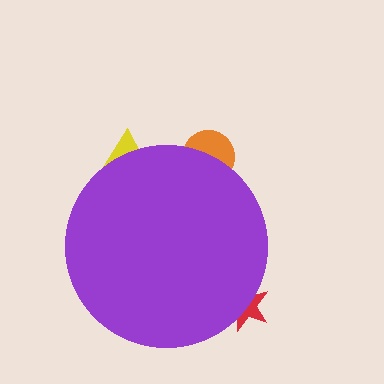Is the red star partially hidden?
Yes, the red star is partially hidden behind the purple circle.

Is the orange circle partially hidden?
Yes, the orange circle is partially hidden behind the purple circle.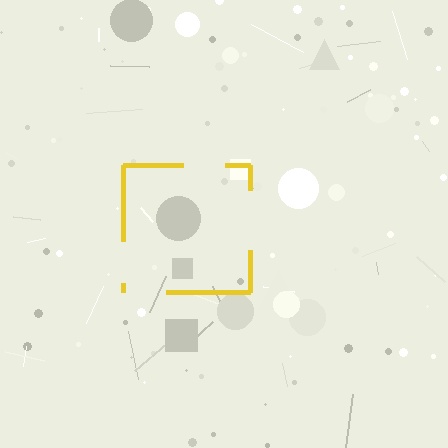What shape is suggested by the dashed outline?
The dashed outline suggests a square.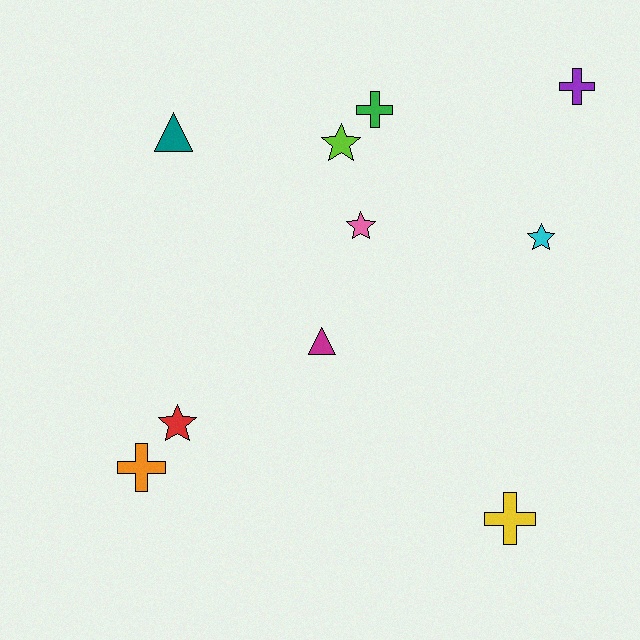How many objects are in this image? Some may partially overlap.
There are 10 objects.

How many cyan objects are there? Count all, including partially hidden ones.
There is 1 cyan object.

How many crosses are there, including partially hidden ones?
There are 4 crosses.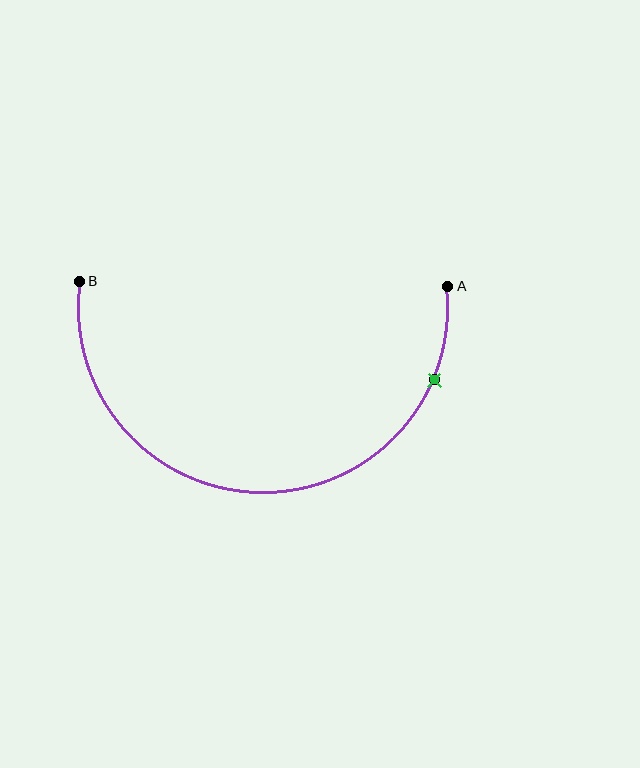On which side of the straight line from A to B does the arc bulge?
The arc bulges below the straight line connecting A and B.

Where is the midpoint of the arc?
The arc midpoint is the point on the curve farthest from the straight line joining A and B. It sits below that line.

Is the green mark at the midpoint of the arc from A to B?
No. The green mark lies on the arc but is closer to endpoint A. The arc midpoint would be at the point on the curve equidistant along the arc from both A and B.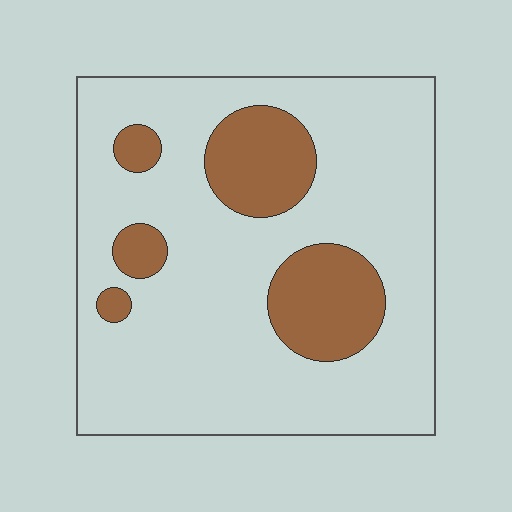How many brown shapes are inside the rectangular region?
5.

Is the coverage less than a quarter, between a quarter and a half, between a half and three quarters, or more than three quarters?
Less than a quarter.